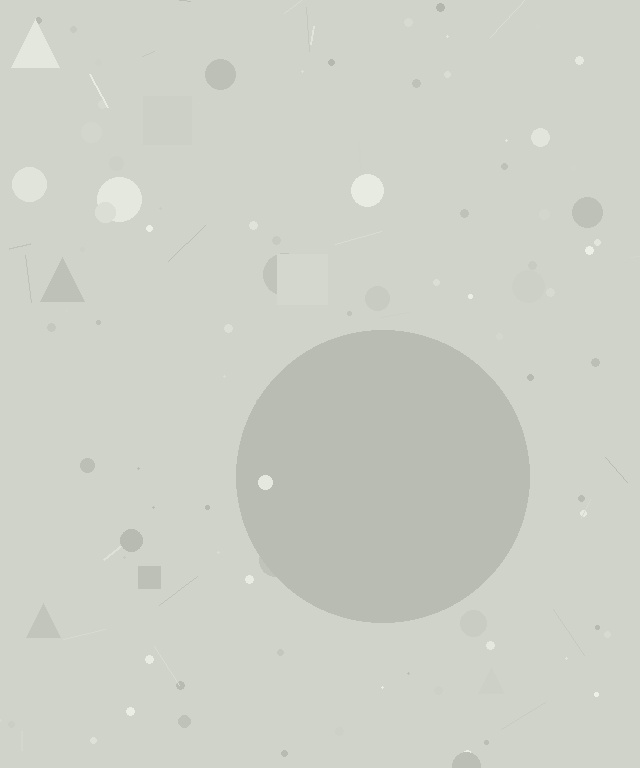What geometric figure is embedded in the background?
A circle is embedded in the background.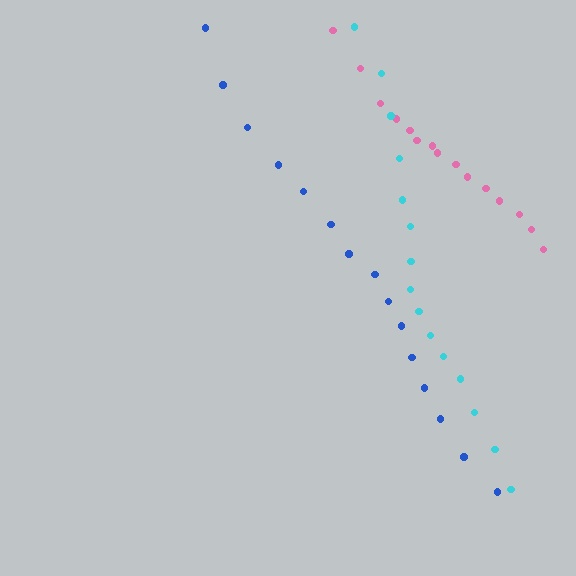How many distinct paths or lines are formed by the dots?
There are 3 distinct paths.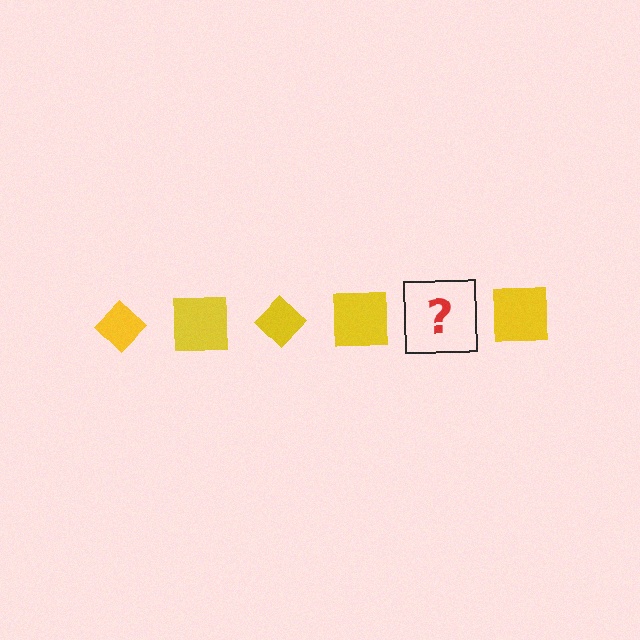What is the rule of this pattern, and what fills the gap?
The rule is that the pattern cycles through diamond, square shapes in yellow. The gap should be filled with a yellow diamond.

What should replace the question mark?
The question mark should be replaced with a yellow diamond.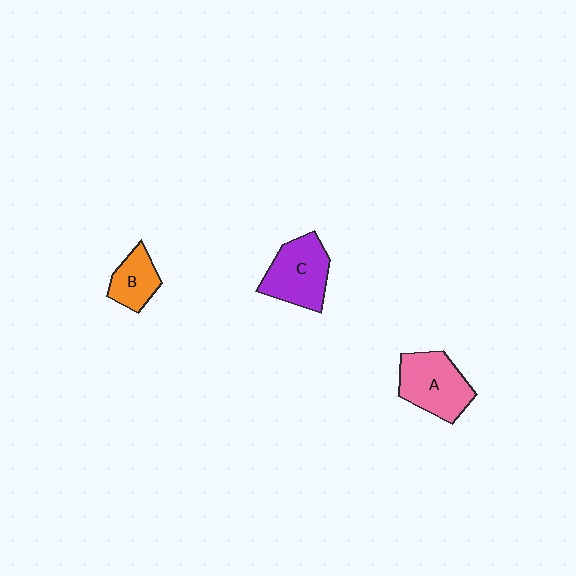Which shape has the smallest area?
Shape B (orange).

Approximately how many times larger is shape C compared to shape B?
Approximately 1.6 times.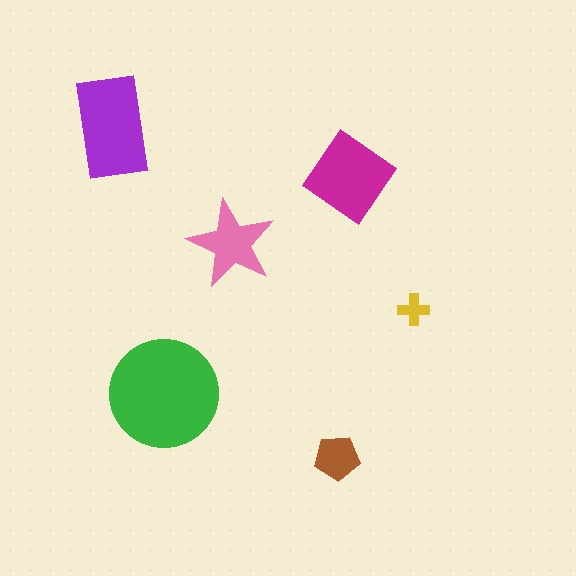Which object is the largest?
The green circle.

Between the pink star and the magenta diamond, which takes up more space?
The magenta diamond.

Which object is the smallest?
The yellow cross.